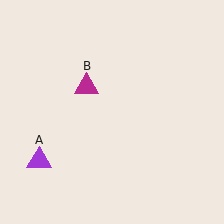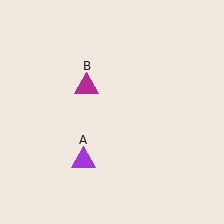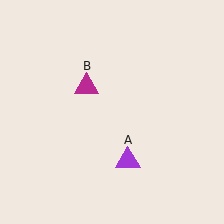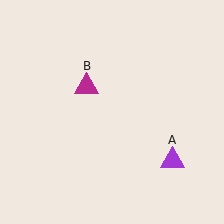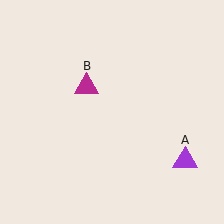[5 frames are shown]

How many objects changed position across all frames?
1 object changed position: purple triangle (object A).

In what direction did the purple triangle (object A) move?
The purple triangle (object A) moved right.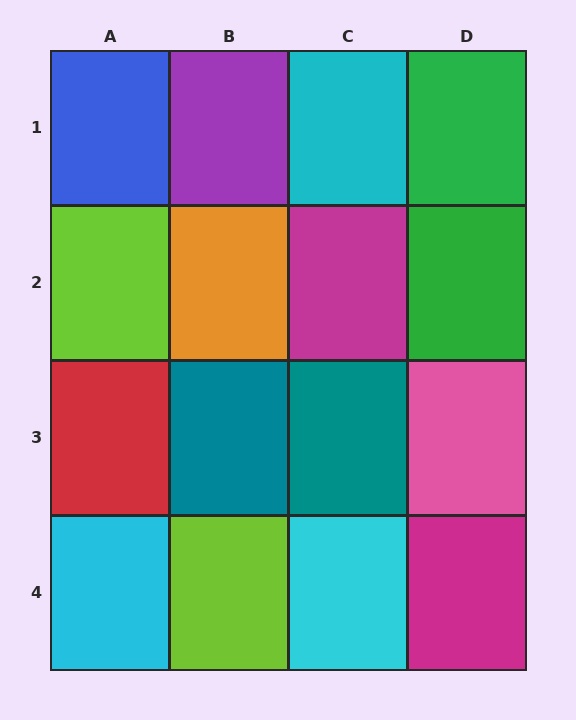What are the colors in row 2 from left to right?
Lime, orange, magenta, green.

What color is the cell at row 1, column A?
Blue.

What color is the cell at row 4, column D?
Magenta.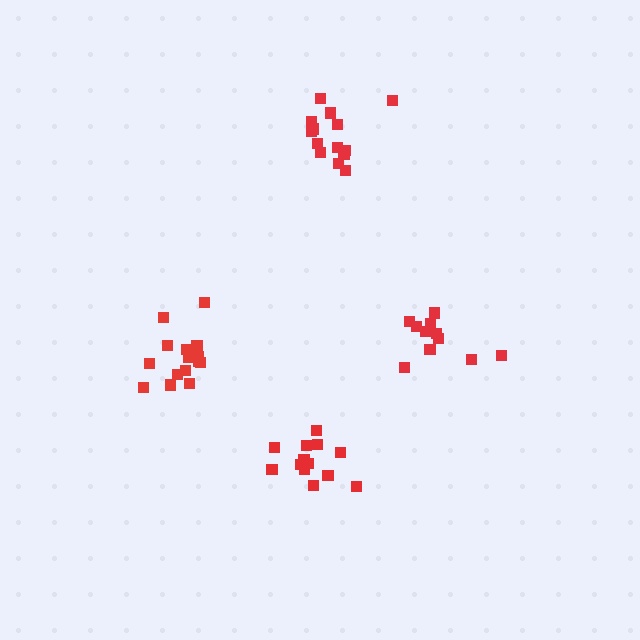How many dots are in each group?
Group 1: 15 dots, Group 2: 15 dots, Group 3: 11 dots, Group 4: 13 dots (54 total).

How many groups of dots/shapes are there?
There are 4 groups.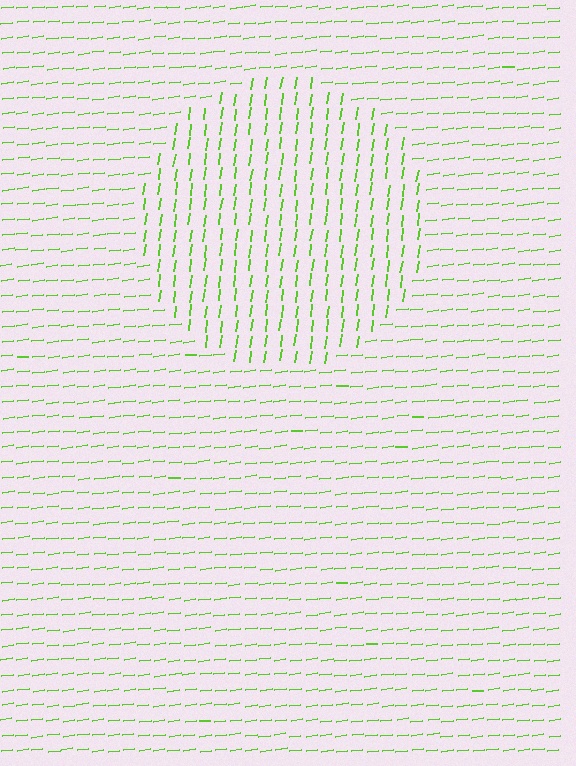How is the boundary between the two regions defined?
The boundary is defined purely by a change in line orientation (approximately 75 degrees difference). All lines are the same color and thickness.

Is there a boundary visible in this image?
Yes, there is a texture boundary formed by a change in line orientation.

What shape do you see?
I see a circle.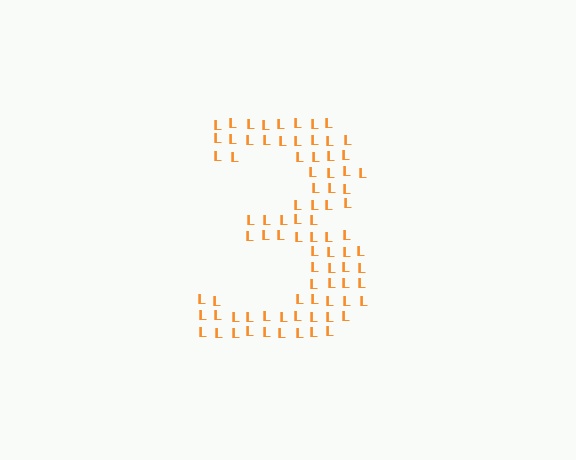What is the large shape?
The large shape is the digit 3.